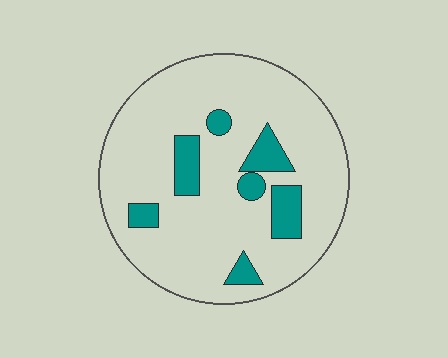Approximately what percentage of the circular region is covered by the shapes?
Approximately 15%.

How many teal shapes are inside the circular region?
7.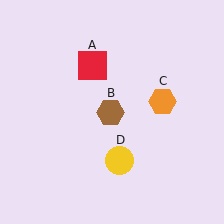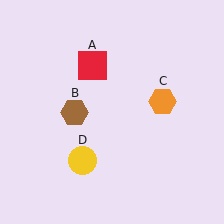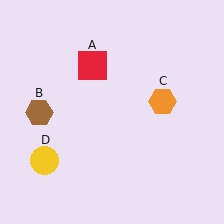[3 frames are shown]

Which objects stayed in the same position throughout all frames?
Red square (object A) and orange hexagon (object C) remained stationary.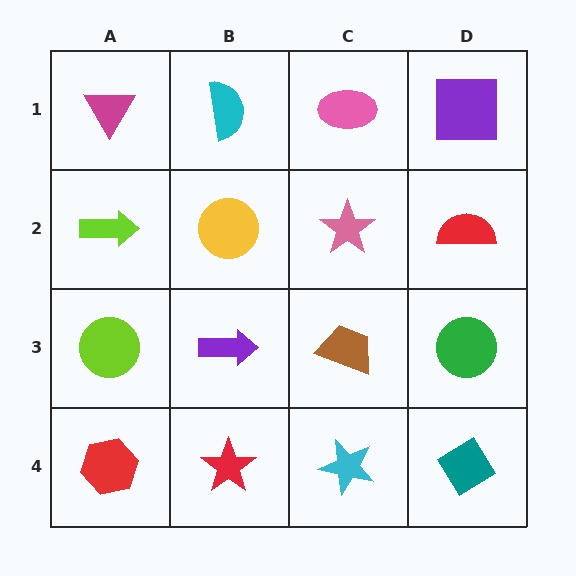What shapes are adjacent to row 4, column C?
A brown trapezoid (row 3, column C), a red star (row 4, column B), a teal diamond (row 4, column D).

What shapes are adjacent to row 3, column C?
A pink star (row 2, column C), a cyan star (row 4, column C), a purple arrow (row 3, column B), a green circle (row 3, column D).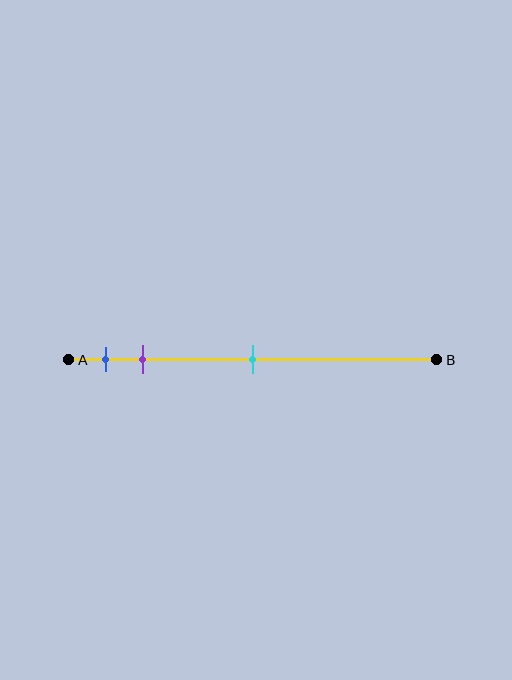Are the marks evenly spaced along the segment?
No, the marks are not evenly spaced.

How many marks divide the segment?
There are 3 marks dividing the segment.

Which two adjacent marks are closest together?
The blue and purple marks are the closest adjacent pair.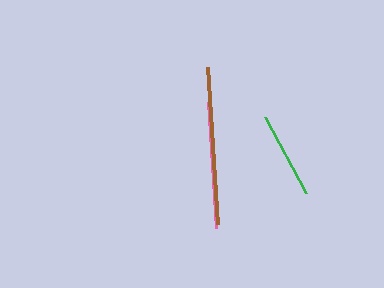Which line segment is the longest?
The brown line is the longest at approximately 157 pixels.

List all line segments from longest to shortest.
From longest to shortest: brown, pink, green.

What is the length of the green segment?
The green segment is approximately 86 pixels long.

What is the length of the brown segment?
The brown segment is approximately 157 pixels long.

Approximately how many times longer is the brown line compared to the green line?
The brown line is approximately 1.8 times the length of the green line.